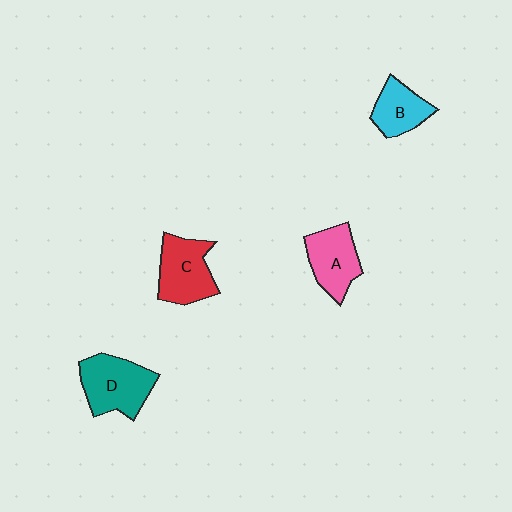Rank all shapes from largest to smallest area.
From largest to smallest: D (teal), C (red), A (pink), B (cyan).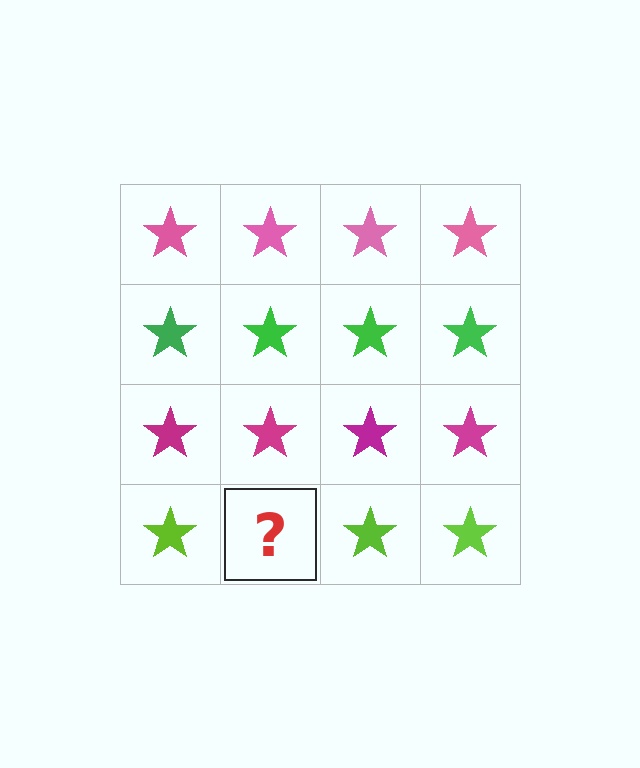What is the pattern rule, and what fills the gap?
The rule is that each row has a consistent color. The gap should be filled with a lime star.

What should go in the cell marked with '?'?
The missing cell should contain a lime star.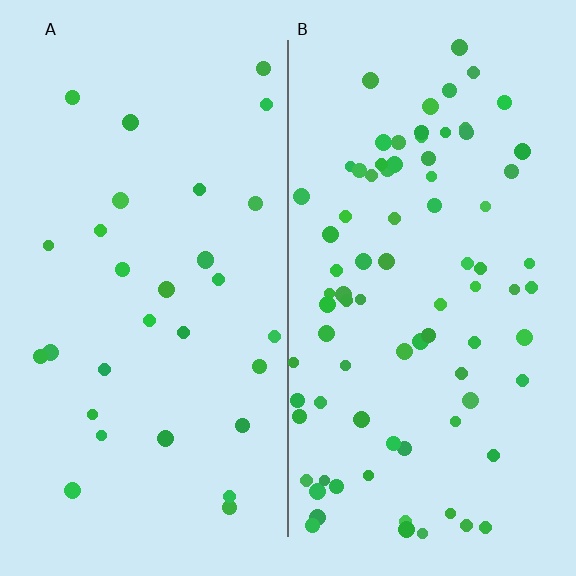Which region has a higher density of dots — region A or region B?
B (the right).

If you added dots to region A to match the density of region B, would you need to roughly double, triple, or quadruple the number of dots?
Approximately triple.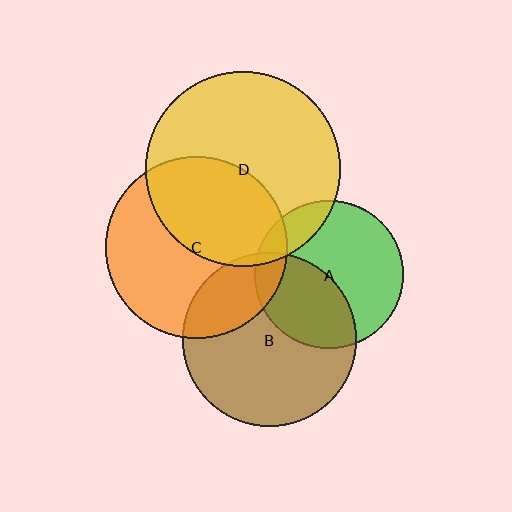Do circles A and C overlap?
Yes.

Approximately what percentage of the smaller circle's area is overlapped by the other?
Approximately 10%.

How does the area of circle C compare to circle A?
Approximately 1.5 times.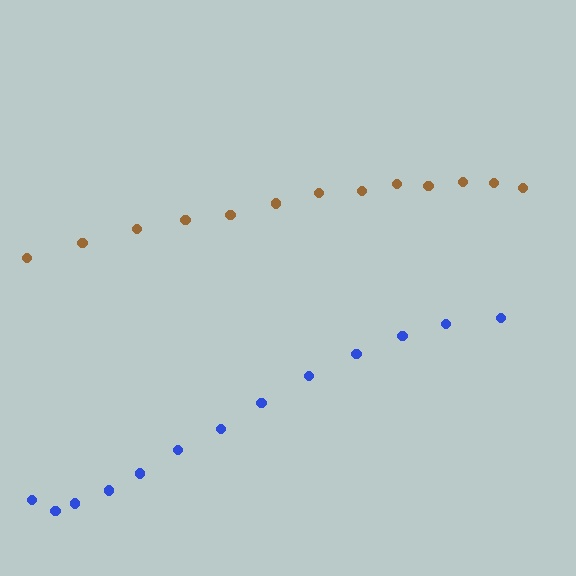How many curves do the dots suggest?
There are 2 distinct paths.